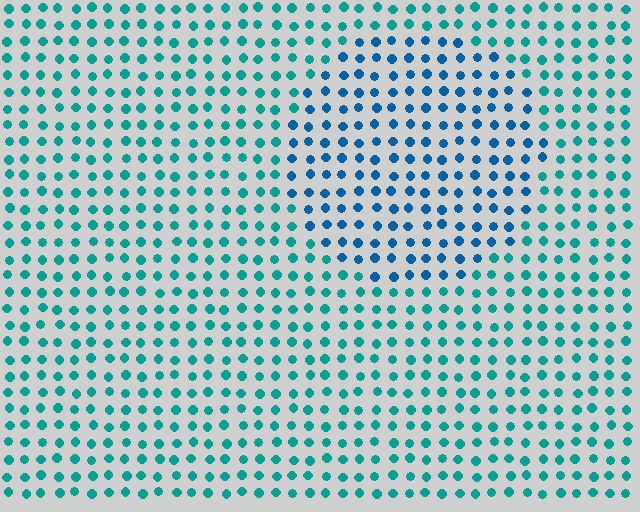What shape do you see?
I see a circle.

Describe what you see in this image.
The image is filled with small teal elements in a uniform arrangement. A circle-shaped region is visible where the elements are tinted to a slightly different hue, forming a subtle color boundary.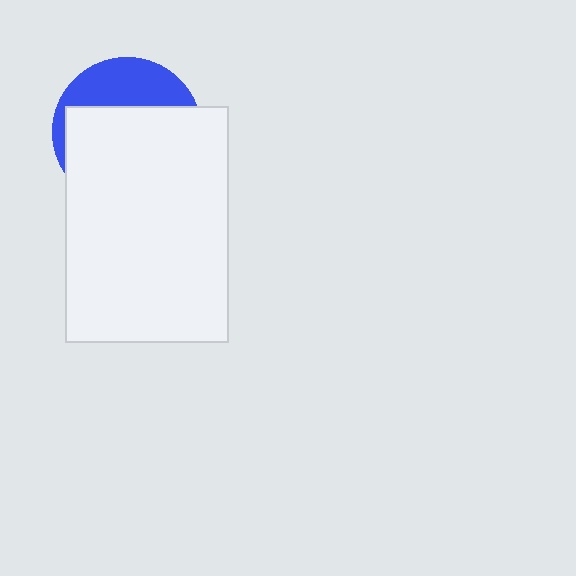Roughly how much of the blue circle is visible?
A small part of it is visible (roughly 32%).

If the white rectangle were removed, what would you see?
You would see the complete blue circle.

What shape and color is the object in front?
The object in front is a white rectangle.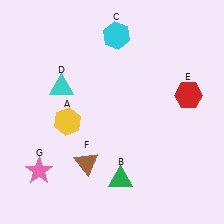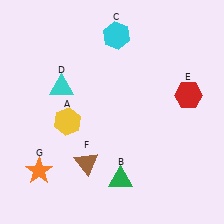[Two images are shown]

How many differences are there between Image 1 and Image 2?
There is 1 difference between the two images.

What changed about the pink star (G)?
In Image 1, G is pink. In Image 2, it changed to orange.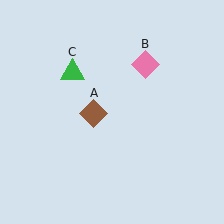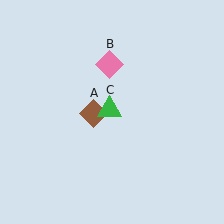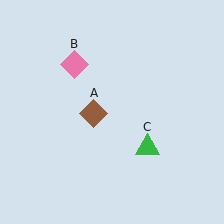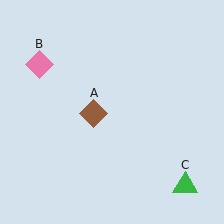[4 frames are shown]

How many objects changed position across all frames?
2 objects changed position: pink diamond (object B), green triangle (object C).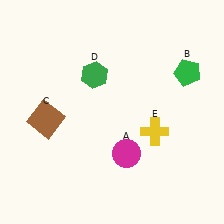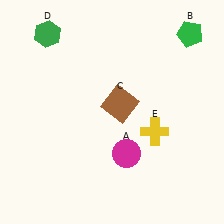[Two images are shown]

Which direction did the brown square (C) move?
The brown square (C) moved right.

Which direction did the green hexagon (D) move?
The green hexagon (D) moved left.